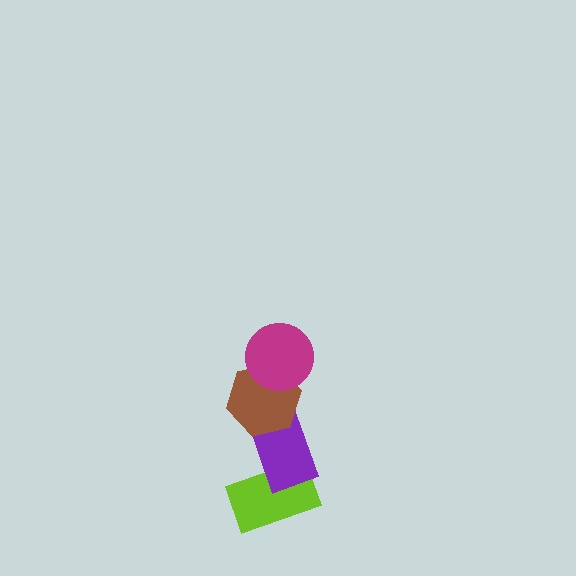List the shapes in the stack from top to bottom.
From top to bottom: the magenta circle, the brown hexagon, the purple rectangle, the lime rectangle.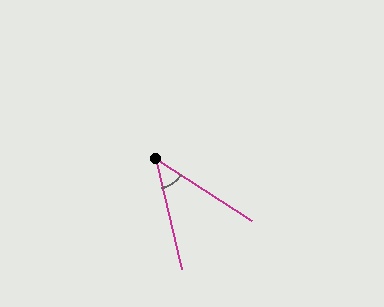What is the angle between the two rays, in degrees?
Approximately 44 degrees.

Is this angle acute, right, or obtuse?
It is acute.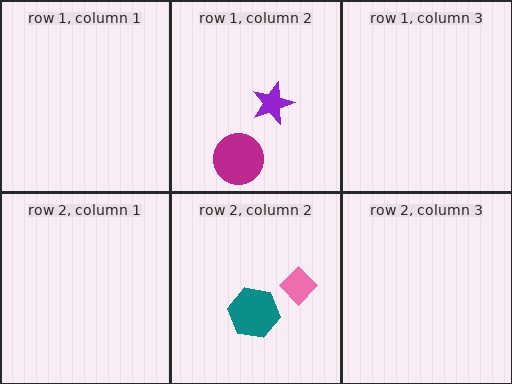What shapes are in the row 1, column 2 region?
The purple star, the magenta circle.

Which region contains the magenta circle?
The row 1, column 2 region.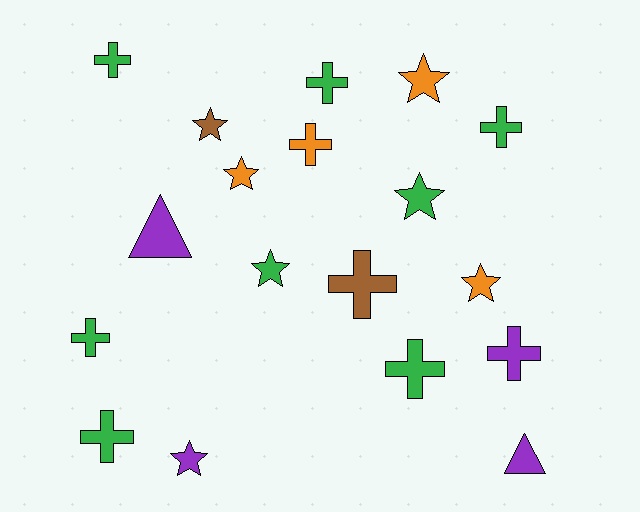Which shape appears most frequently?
Cross, with 9 objects.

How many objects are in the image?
There are 18 objects.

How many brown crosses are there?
There is 1 brown cross.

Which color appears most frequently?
Green, with 8 objects.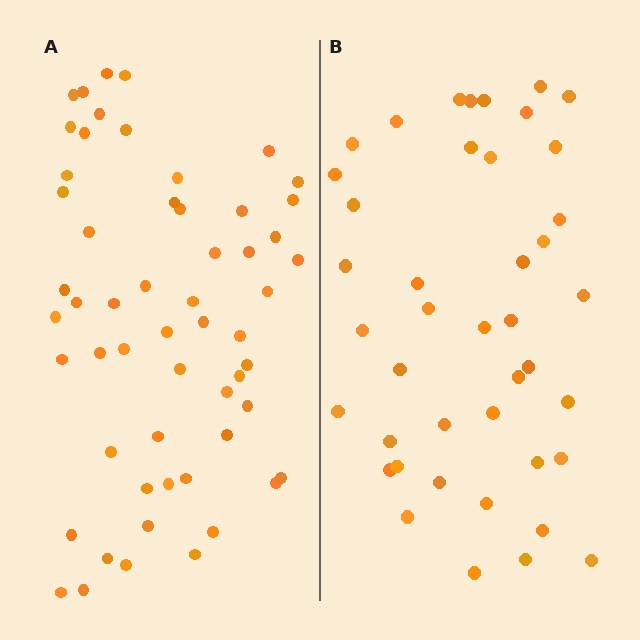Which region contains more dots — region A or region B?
Region A (the left region) has more dots.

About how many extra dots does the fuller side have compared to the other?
Region A has approximately 15 more dots than region B.